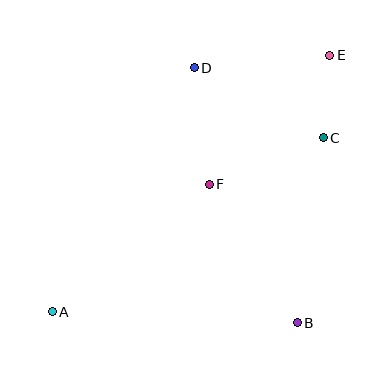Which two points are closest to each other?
Points C and E are closest to each other.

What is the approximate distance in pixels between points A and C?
The distance between A and C is approximately 322 pixels.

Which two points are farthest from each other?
Points A and E are farthest from each other.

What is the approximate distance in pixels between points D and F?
The distance between D and F is approximately 117 pixels.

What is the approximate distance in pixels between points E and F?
The distance between E and F is approximately 176 pixels.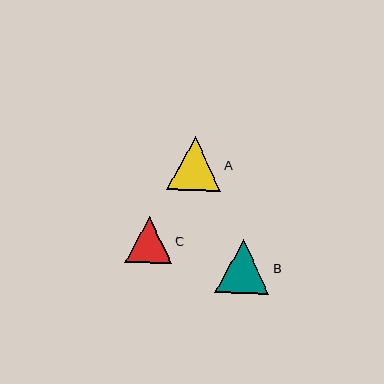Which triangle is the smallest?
Triangle C is the smallest with a size of approximately 47 pixels.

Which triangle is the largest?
Triangle B is the largest with a size of approximately 54 pixels.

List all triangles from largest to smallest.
From largest to smallest: B, A, C.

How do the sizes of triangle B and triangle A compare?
Triangle B and triangle A are approximately the same size.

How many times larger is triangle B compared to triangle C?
Triangle B is approximately 1.2 times the size of triangle C.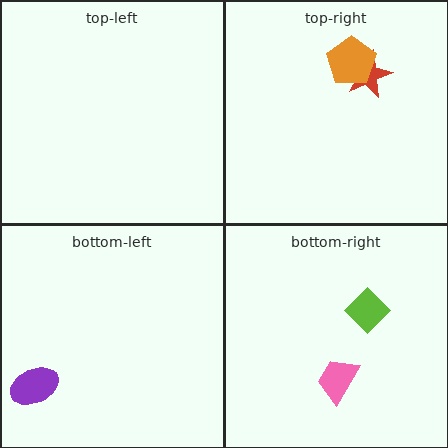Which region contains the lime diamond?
The bottom-right region.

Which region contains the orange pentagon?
The top-right region.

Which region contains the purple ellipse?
The bottom-left region.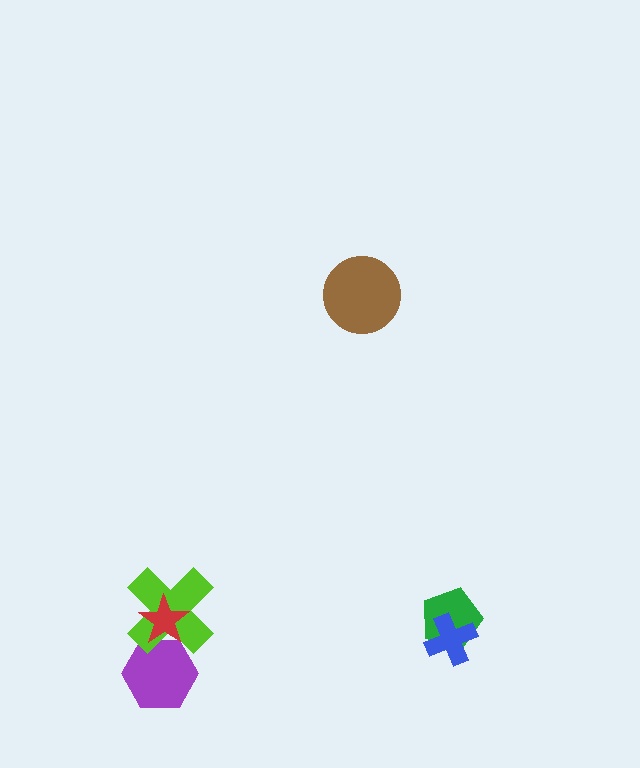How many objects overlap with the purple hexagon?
2 objects overlap with the purple hexagon.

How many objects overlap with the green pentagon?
1 object overlaps with the green pentagon.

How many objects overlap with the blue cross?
1 object overlaps with the blue cross.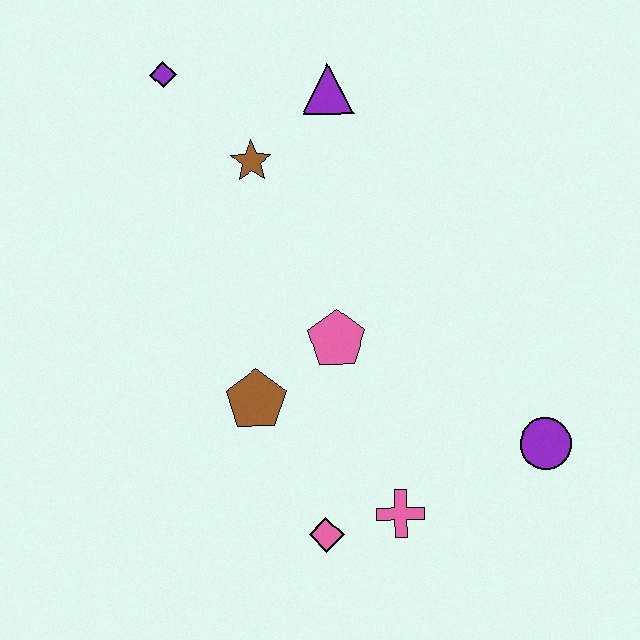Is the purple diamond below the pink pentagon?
No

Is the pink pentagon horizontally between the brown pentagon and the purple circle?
Yes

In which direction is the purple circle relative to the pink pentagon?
The purple circle is to the right of the pink pentagon.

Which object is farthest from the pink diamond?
The purple diamond is farthest from the pink diamond.